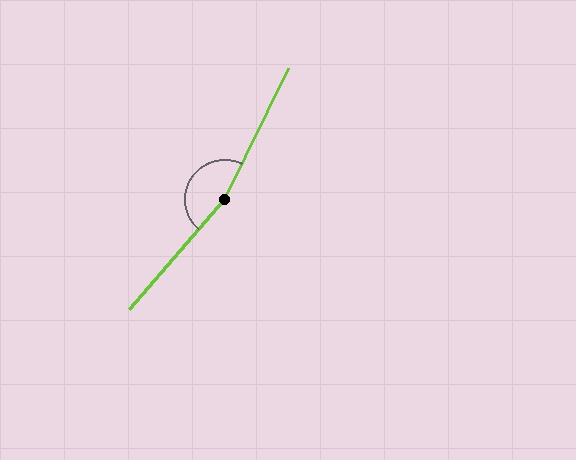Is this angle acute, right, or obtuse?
It is obtuse.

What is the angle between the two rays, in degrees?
Approximately 165 degrees.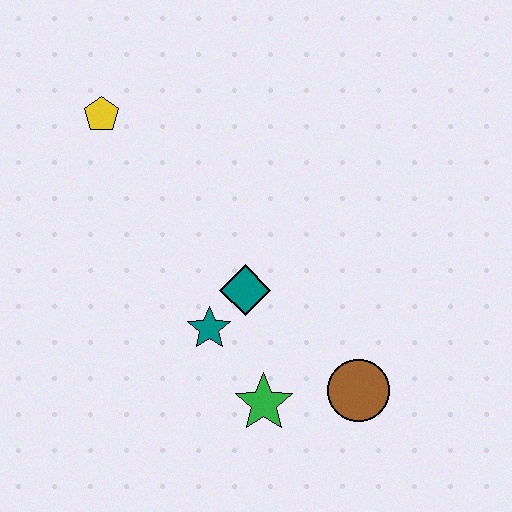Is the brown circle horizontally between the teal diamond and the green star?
No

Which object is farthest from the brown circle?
The yellow pentagon is farthest from the brown circle.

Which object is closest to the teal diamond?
The teal star is closest to the teal diamond.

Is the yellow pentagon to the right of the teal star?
No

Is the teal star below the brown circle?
No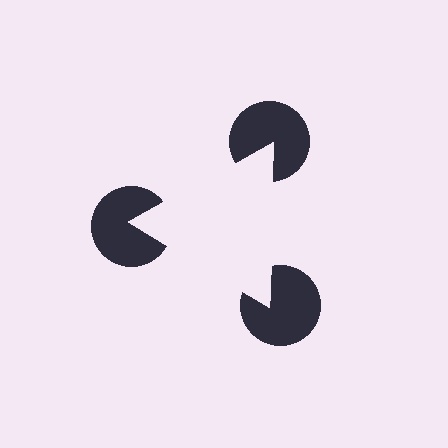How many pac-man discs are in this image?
There are 3 — one at each vertex of the illusory triangle.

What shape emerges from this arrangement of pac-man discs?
An illusory triangle — its edges are inferred from the aligned wedge cuts in the pac-man discs, not physically drawn.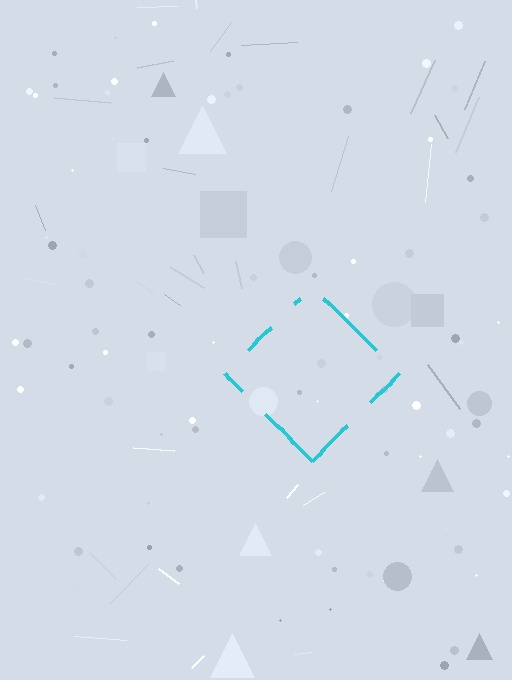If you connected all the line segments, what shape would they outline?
They would outline a diamond.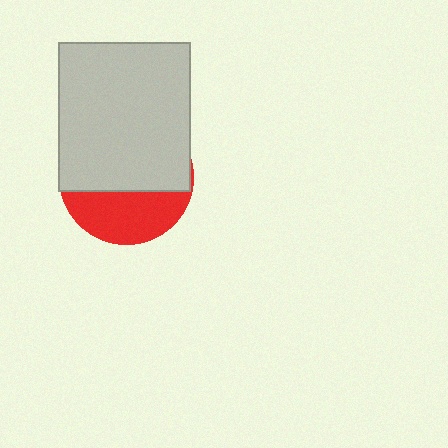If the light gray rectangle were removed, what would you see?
You would see the complete red circle.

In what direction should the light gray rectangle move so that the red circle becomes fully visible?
The light gray rectangle should move up. That is the shortest direction to clear the overlap and leave the red circle fully visible.